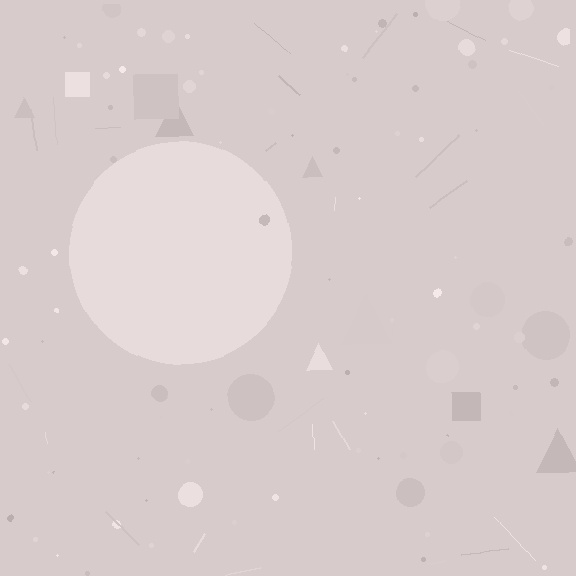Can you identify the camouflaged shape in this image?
The camouflaged shape is a circle.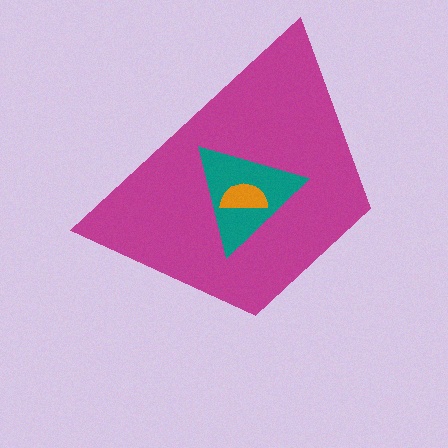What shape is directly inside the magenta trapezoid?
The teal triangle.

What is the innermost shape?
The orange semicircle.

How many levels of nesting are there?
3.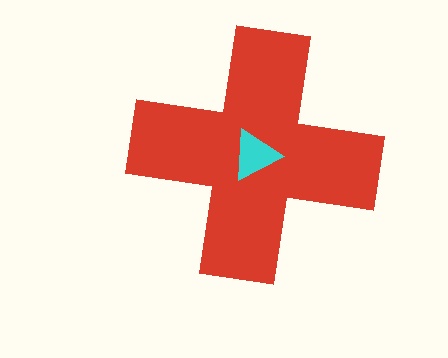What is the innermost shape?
The cyan triangle.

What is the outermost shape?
The red cross.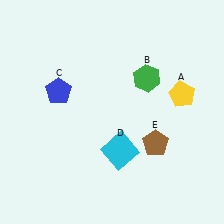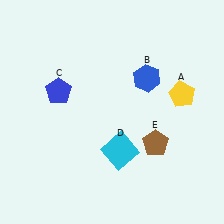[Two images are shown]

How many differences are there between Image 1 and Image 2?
There is 1 difference between the two images.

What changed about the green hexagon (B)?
In Image 1, B is green. In Image 2, it changed to blue.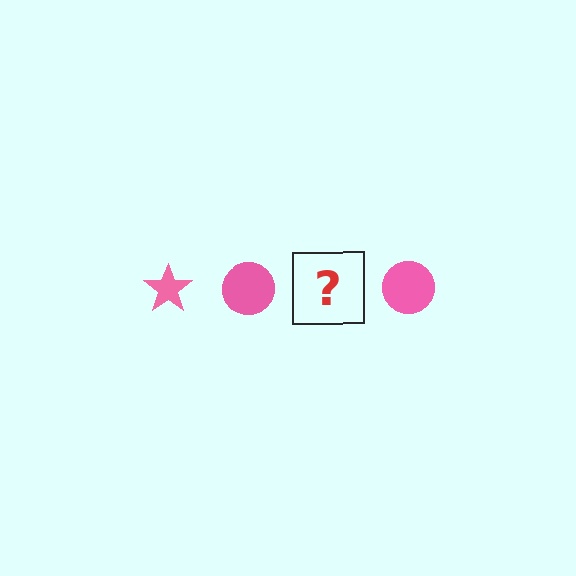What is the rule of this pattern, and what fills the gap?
The rule is that the pattern cycles through star, circle shapes in pink. The gap should be filled with a pink star.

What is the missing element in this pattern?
The missing element is a pink star.